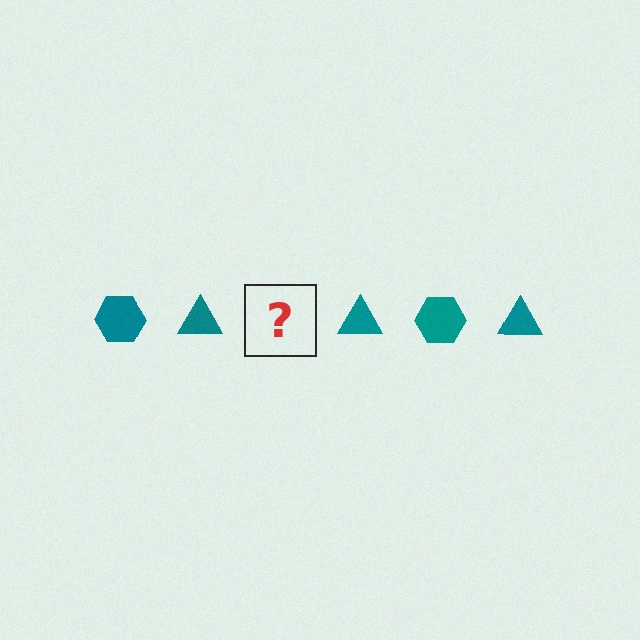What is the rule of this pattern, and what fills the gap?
The rule is that the pattern cycles through hexagon, triangle shapes in teal. The gap should be filled with a teal hexagon.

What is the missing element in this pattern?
The missing element is a teal hexagon.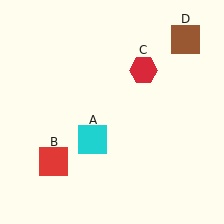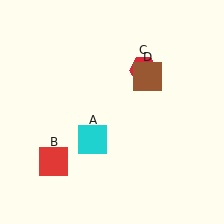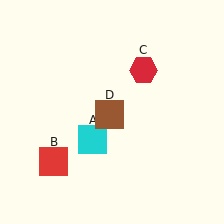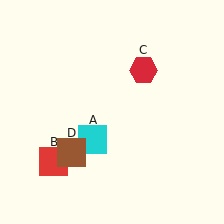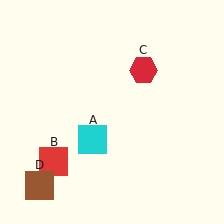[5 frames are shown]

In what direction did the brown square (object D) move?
The brown square (object D) moved down and to the left.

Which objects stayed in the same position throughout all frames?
Cyan square (object A) and red square (object B) and red hexagon (object C) remained stationary.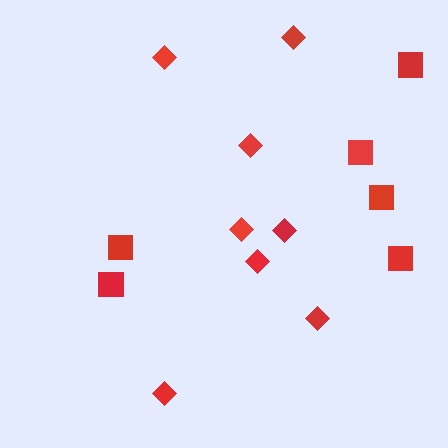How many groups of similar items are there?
There are 2 groups: one group of diamonds (8) and one group of squares (6).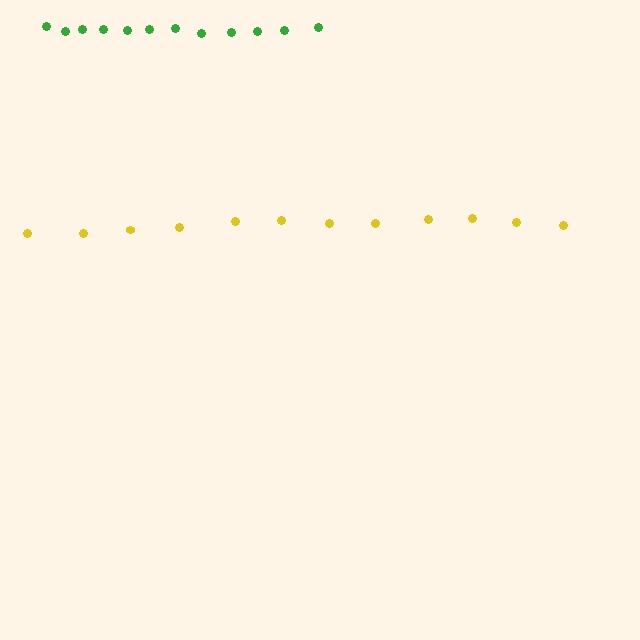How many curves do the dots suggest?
There are 2 distinct paths.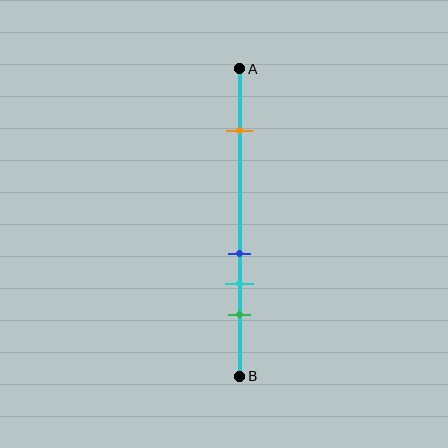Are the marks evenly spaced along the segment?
No, the marks are not evenly spaced.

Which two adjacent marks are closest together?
The blue and cyan marks are the closest adjacent pair.